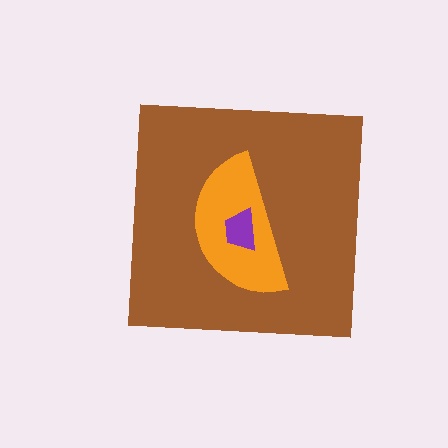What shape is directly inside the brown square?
The orange semicircle.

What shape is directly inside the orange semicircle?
The purple trapezoid.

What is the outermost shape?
The brown square.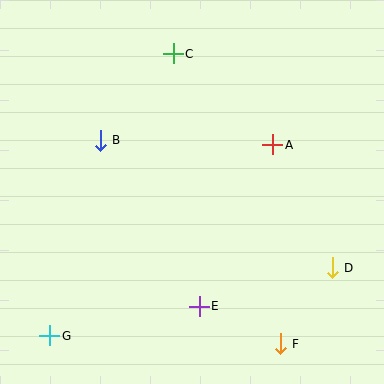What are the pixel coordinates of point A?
Point A is at (273, 145).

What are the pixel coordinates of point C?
Point C is at (173, 54).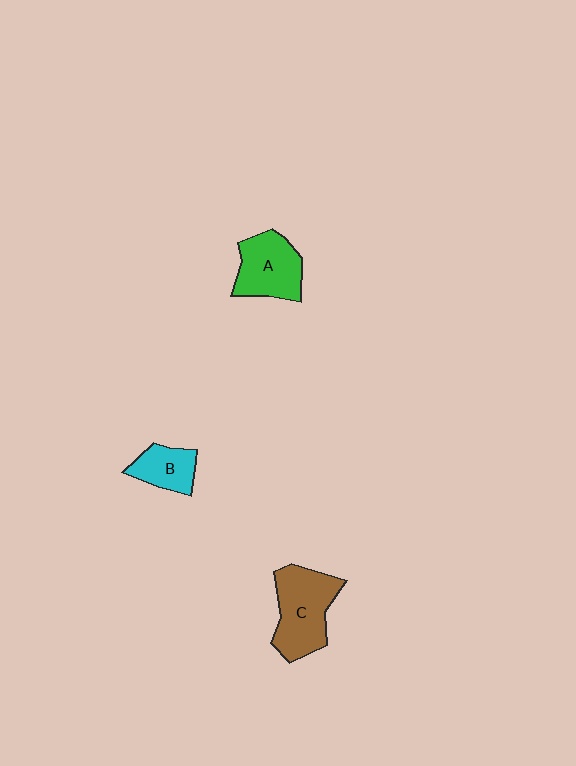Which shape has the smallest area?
Shape B (cyan).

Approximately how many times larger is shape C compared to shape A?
Approximately 1.2 times.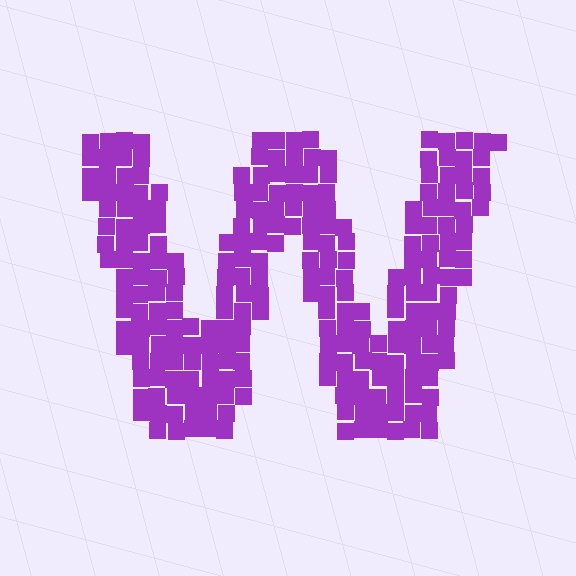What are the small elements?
The small elements are squares.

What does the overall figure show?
The overall figure shows the letter W.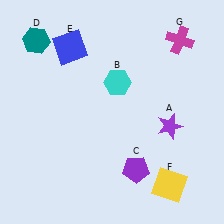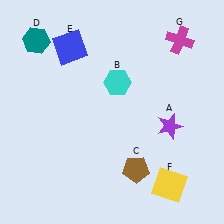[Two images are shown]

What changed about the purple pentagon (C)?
In Image 1, C is purple. In Image 2, it changed to brown.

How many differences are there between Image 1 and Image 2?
There is 1 difference between the two images.